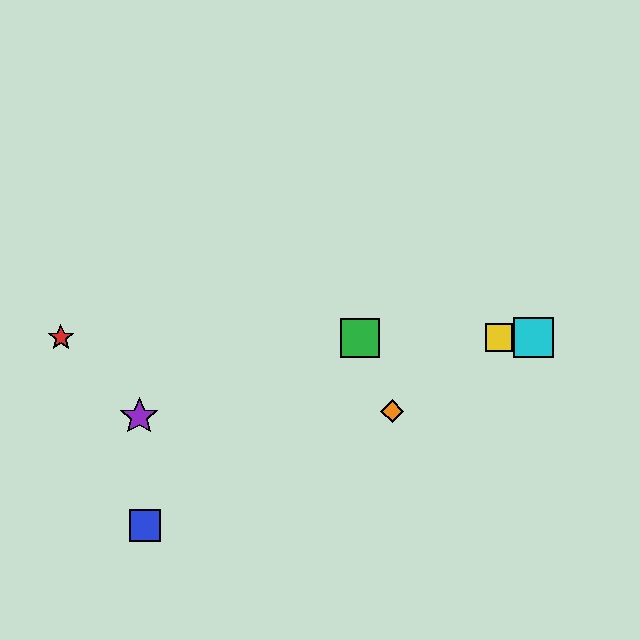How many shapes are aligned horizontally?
4 shapes (the red star, the green square, the yellow square, the cyan square) are aligned horizontally.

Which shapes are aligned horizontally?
The red star, the green square, the yellow square, the cyan square are aligned horizontally.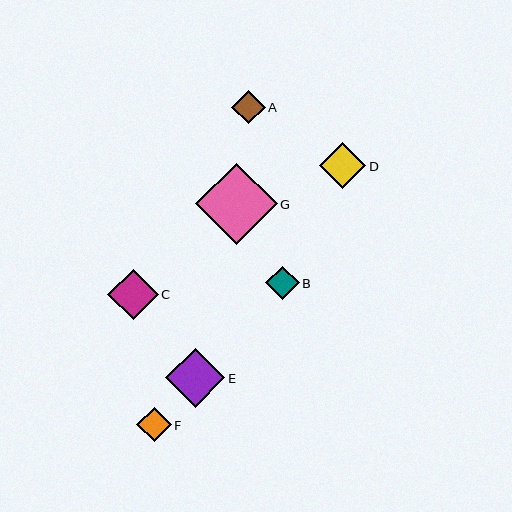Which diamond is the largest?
Diamond G is the largest with a size of approximately 82 pixels.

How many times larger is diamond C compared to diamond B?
Diamond C is approximately 1.5 times the size of diamond B.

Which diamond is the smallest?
Diamond B is the smallest with a size of approximately 33 pixels.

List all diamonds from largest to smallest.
From largest to smallest: G, E, C, D, F, A, B.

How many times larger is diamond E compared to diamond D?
Diamond E is approximately 1.3 times the size of diamond D.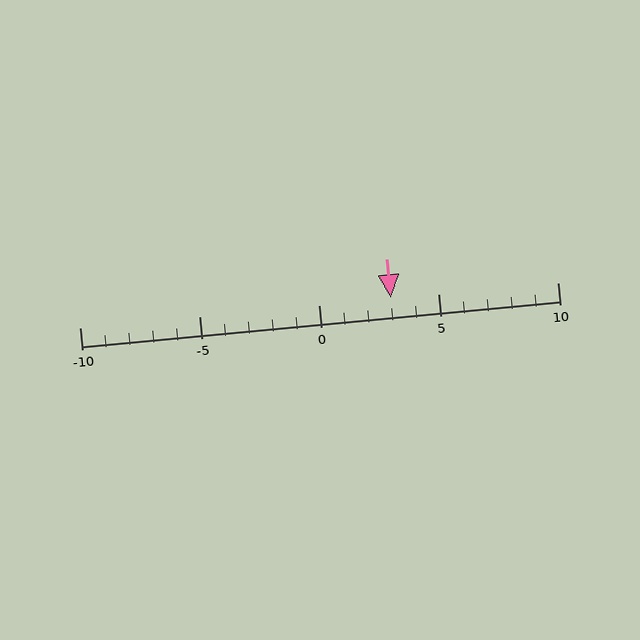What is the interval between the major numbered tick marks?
The major tick marks are spaced 5 units apart.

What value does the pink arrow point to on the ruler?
The pink arrow points to approximately 3.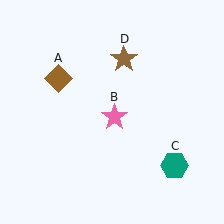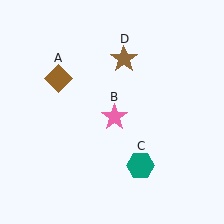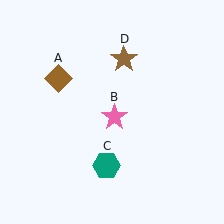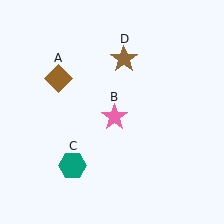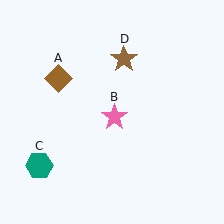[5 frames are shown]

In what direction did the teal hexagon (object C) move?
The teal hexagon (object C) moved left.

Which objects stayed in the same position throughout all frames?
Brown diamond (object A) and pink star (object B) and brown star (object D) remained stationary.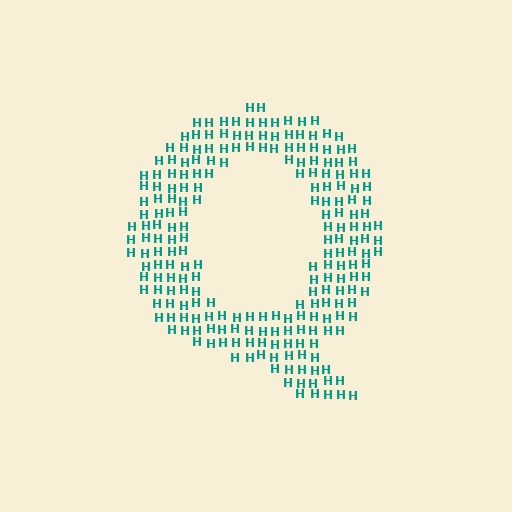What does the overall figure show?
The overall figure shows the letter Q.